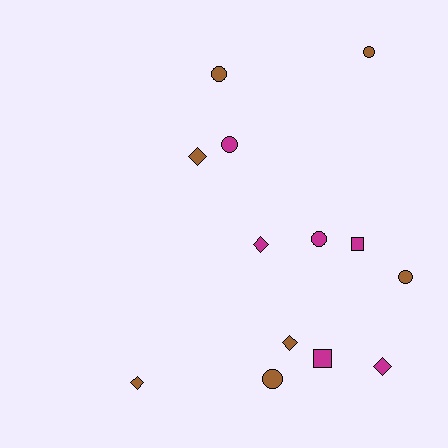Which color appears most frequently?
Brown, with 7 objects.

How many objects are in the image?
There are 13 objects.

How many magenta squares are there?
There are 2 magenta squares.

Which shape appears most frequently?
Circle, with 6 objects.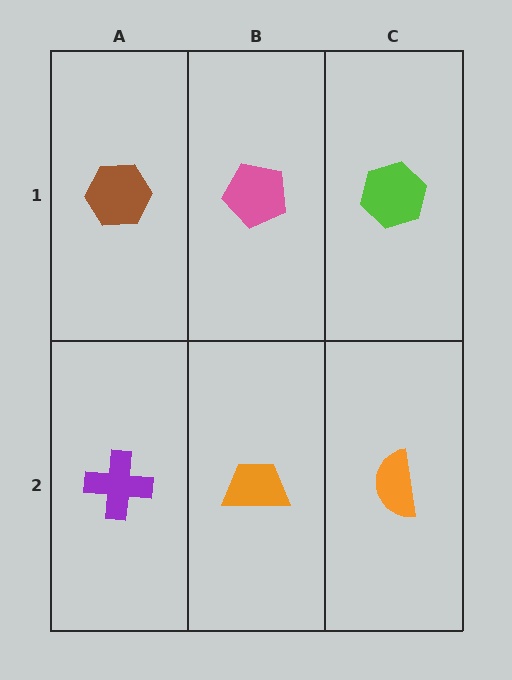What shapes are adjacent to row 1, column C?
An orange semicircle (row 2, column C), a pink pentagon (row 1, column B).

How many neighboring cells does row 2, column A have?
2.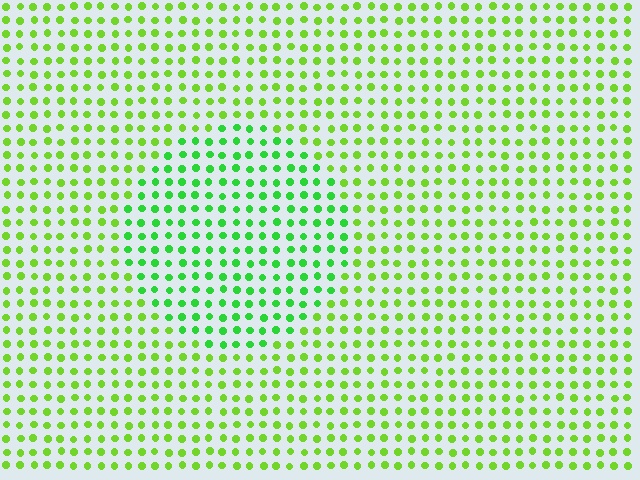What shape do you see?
I see a circle.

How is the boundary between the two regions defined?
The boundary is defined purely by a slight shift in hue (about 29 degrees). Spacing, size, and orientation are identical on both sides.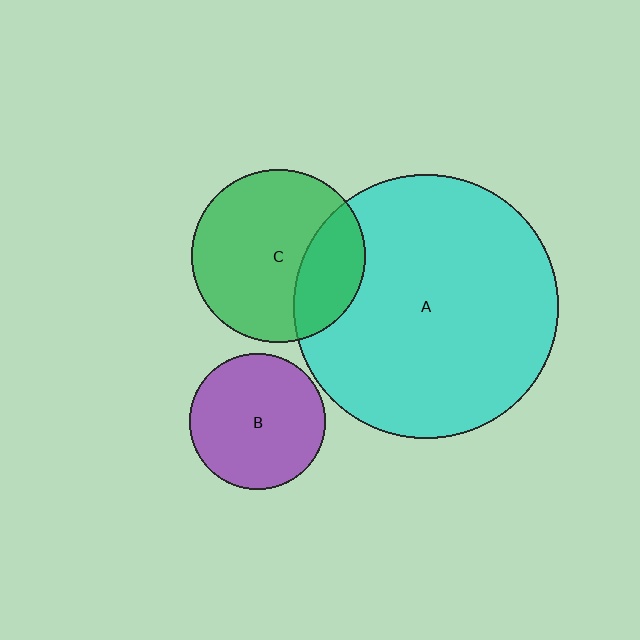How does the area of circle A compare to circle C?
Approximately 2.3 times.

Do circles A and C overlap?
Yes.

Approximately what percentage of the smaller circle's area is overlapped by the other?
Approximately 25%.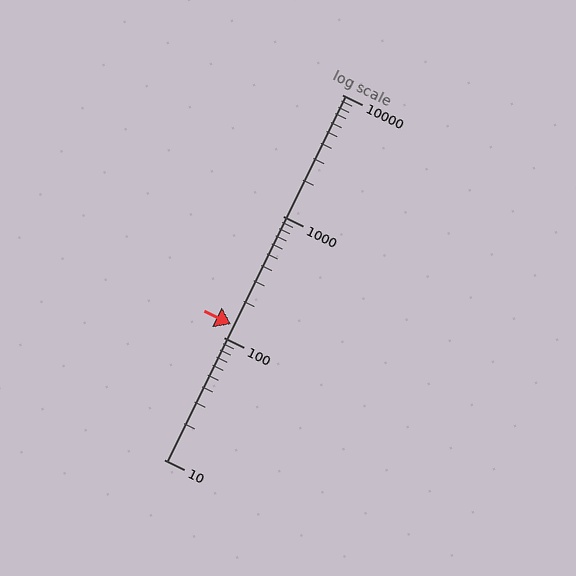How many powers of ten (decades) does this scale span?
The scale spans 3 decades, from 10 to 10000.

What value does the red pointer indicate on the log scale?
The pointer indicates approximately 130.